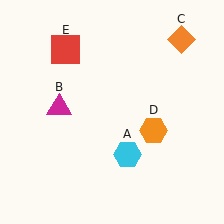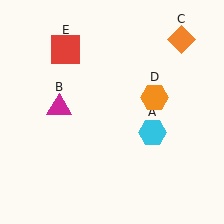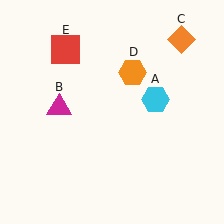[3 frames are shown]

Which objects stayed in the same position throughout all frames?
Magenta triangle (object B) and orange diamond (object C) and red square (object E) remained stationary.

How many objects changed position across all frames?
2 objects changed position: cyan hexagon (object A), orange hexagon (object D).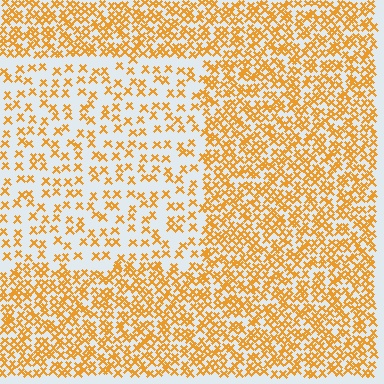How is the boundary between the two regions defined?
The boundary is defined by a change in element density (approximately 2.3x ratio). All elements are the same color, size, and shape.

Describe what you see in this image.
The image contains small orange elements arranged at two different densities. A rectangle-shaped region is visible where the elements are less densely packed than the surrounding area.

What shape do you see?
I see a rectangle.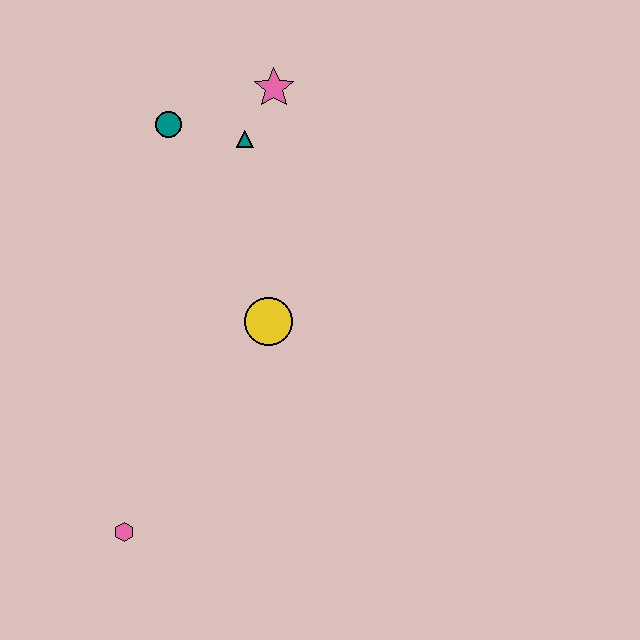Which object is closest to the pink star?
The teal triangle is closest to the pink star.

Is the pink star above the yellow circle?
Yes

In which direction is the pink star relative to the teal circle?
The pink star is to the right of the teal circle.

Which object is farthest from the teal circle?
The pink hexagon is farthest from the teal circle.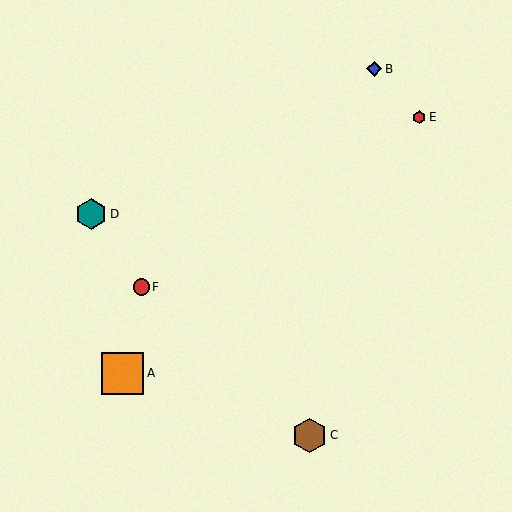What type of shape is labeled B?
Shape B is a blue diamond.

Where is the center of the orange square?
The center of the orange square is at (123, 373).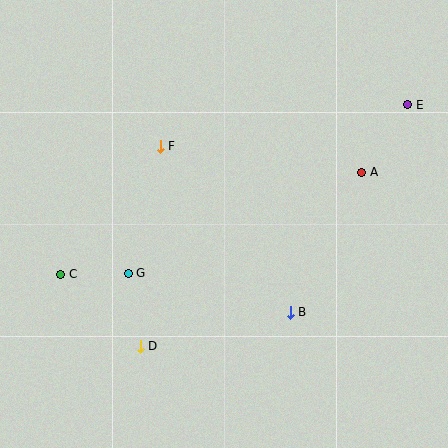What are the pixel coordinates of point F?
Point F is at (160, 146).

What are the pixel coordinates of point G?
Point G is at (128, 273).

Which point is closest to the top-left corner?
Point F is closest to the top-left corner.